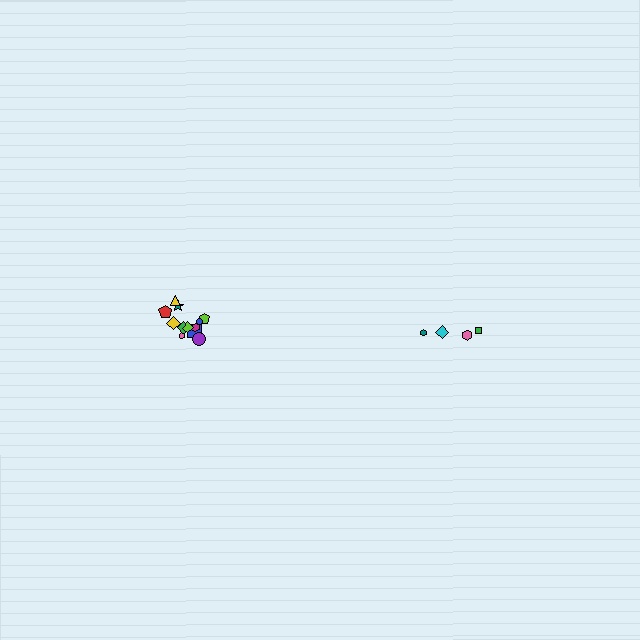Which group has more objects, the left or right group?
The left group.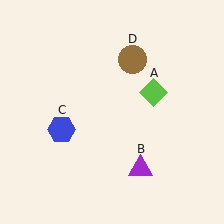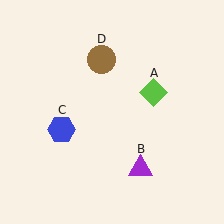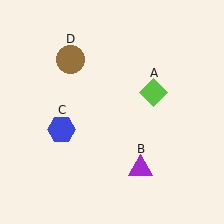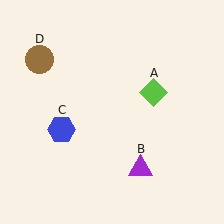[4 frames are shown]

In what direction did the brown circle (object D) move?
The brown circle (object D) moved left.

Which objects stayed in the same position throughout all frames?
Lime diamond (object A) and purple triangle (object B) and blue hexagon (object C) remained stationary.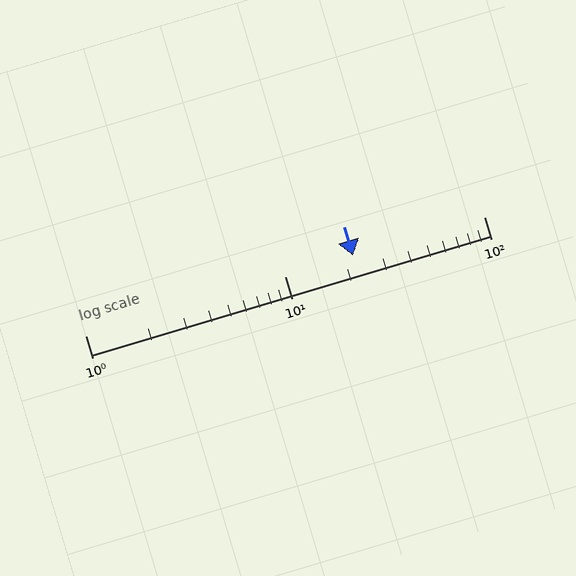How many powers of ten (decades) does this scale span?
The scale spans 2 decades, from 1 to 100.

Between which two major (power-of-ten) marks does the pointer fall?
The pointer is between 10 and 100.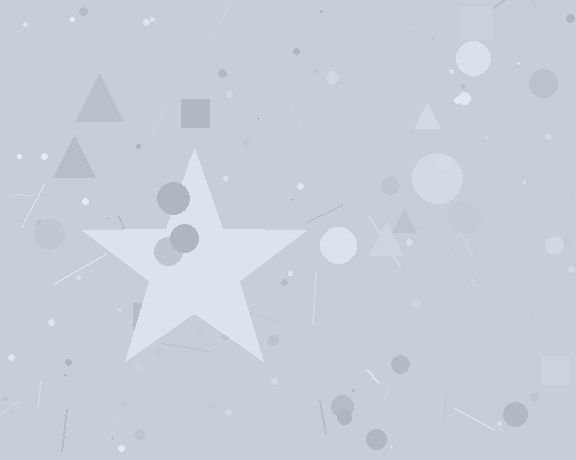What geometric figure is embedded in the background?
A star is embedded in the background.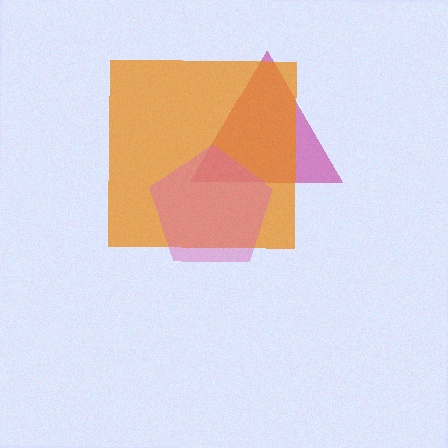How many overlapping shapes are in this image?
There are 3 overlapping shapes in the image.